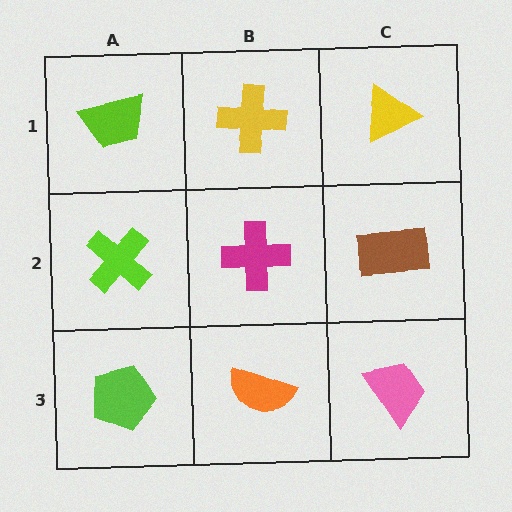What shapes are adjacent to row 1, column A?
A lime cross (row 2, column A), a yellow cross (row 1, column B).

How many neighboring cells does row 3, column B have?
3.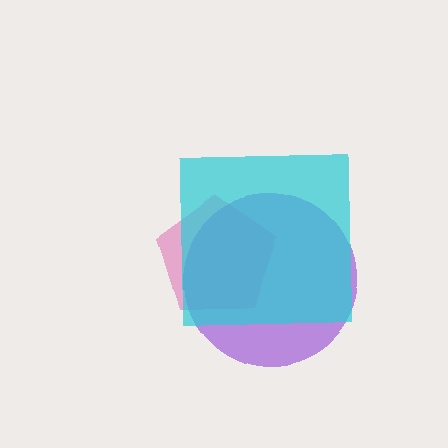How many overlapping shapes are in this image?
There are 3 overlapping shapes in the image.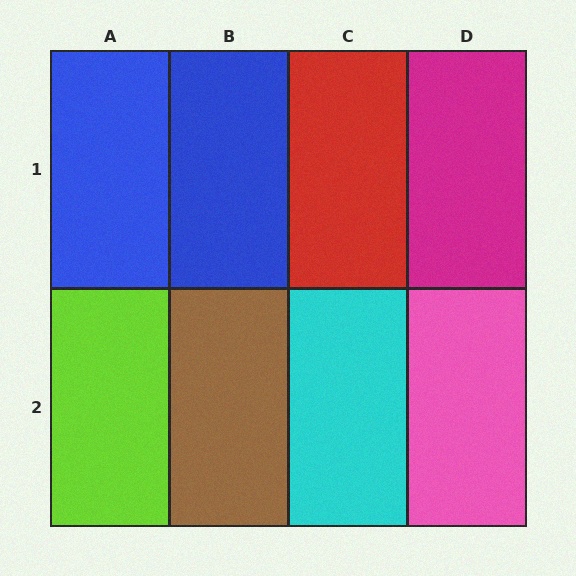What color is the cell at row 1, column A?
Blue.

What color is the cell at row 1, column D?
Magenta.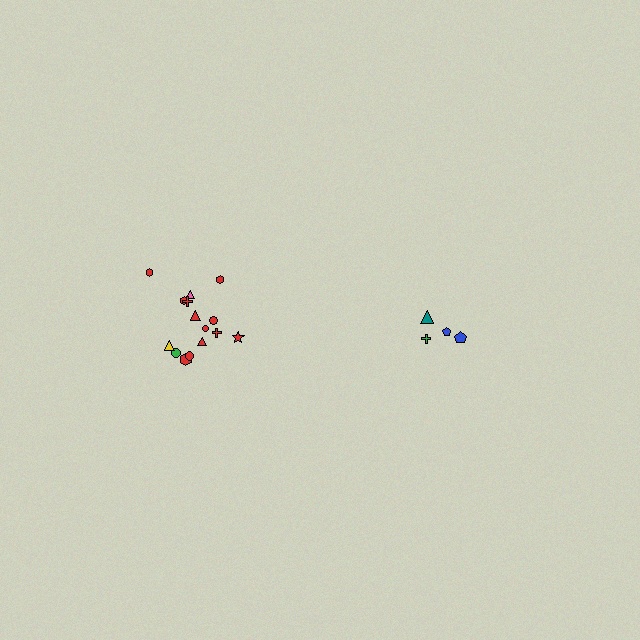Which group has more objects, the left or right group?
The left group.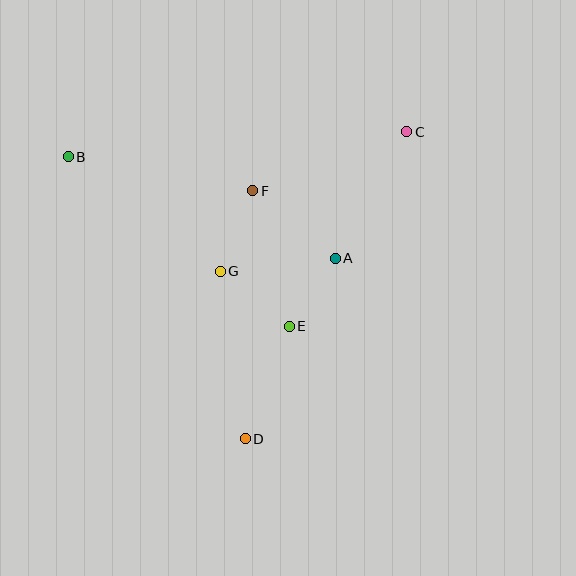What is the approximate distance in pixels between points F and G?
The distance between F and G is approximately 87 pixels.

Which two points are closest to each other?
Points A and E are closest to each other.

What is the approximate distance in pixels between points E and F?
The distance between E and F is approximately 140 pixels.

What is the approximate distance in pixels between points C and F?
The distance between C and F is approximately 165 pixels.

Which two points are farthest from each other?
Points C and D are farthest from each other.